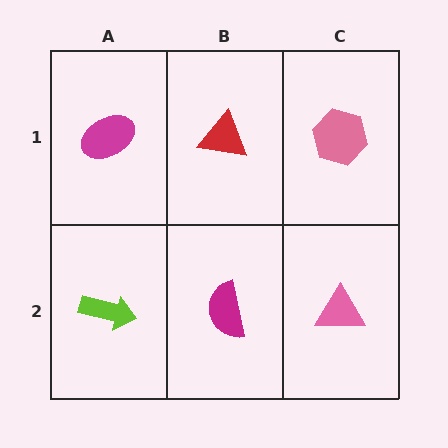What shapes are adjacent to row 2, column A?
A magenta ellipse (row 1, column A), a magenta semicircle (row 2, column B).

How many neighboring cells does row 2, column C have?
2.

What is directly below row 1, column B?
A magenta semicircle.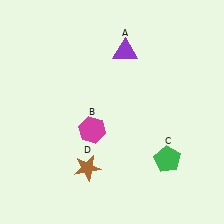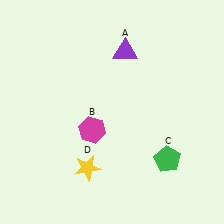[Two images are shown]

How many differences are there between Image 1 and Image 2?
There is 1 difference between the two images.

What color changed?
The star (D) changed from brown in Image 1 to yellow in Image 2.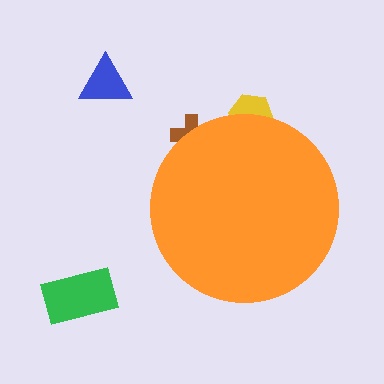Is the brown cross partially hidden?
Yes, the brown cross is partially hidden behind the orange circle.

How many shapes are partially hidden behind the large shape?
2 shapes are partially hidden.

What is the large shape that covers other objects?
An orange circle.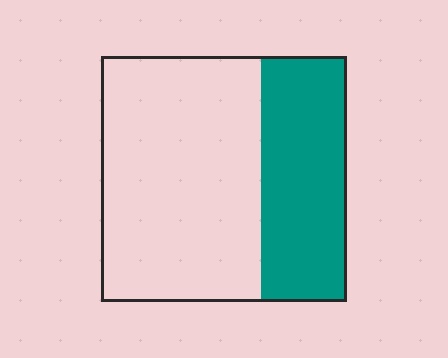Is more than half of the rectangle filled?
No.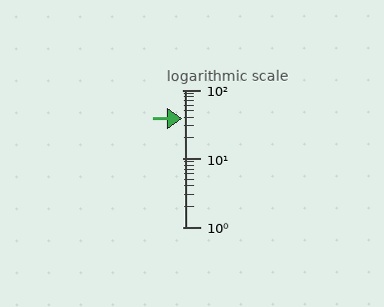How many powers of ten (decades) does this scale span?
The scale spans 2 decades, from 1 to 100.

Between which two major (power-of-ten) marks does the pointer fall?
The pointer is between 10 and 100.